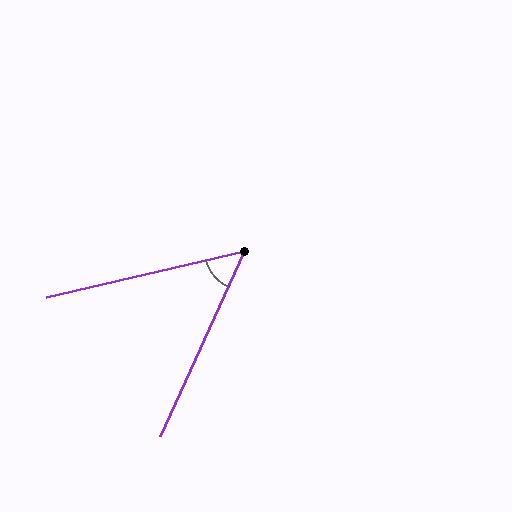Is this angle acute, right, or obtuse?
It is acute.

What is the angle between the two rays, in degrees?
Approximately 53 degrees.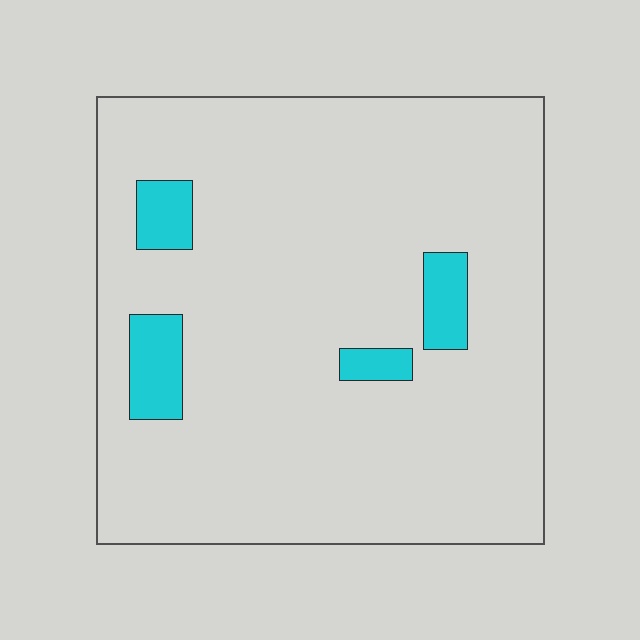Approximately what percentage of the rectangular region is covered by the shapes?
Approximately 10%.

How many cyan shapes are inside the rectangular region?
4.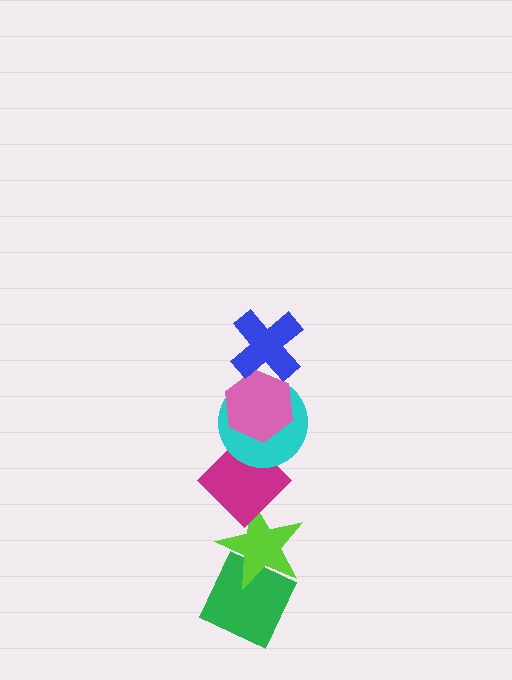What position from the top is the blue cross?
The blue cross is 1st from the top.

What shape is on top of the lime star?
The magenta diamond is on top of the lime star.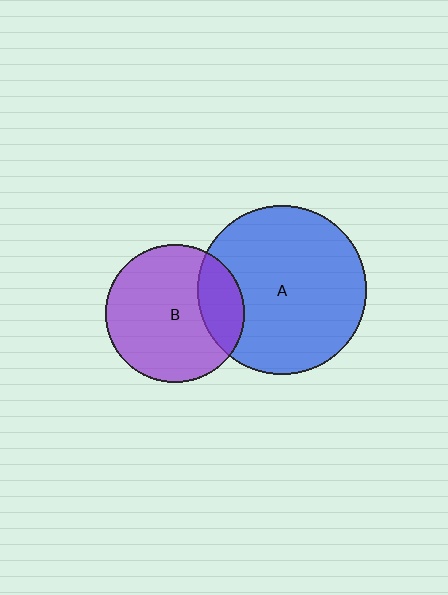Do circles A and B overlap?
Yes.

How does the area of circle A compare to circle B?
Approximately 1.5 times.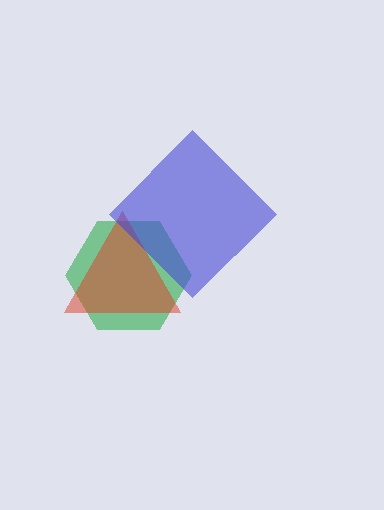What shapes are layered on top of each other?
The layered shapes are: a green hexagon, a red triangle, a blue diamond.